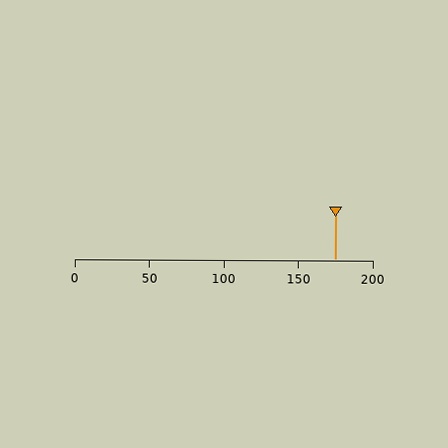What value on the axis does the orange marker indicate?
The marker indicates approximately 175.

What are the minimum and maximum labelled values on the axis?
The axis runs from 0 to 200.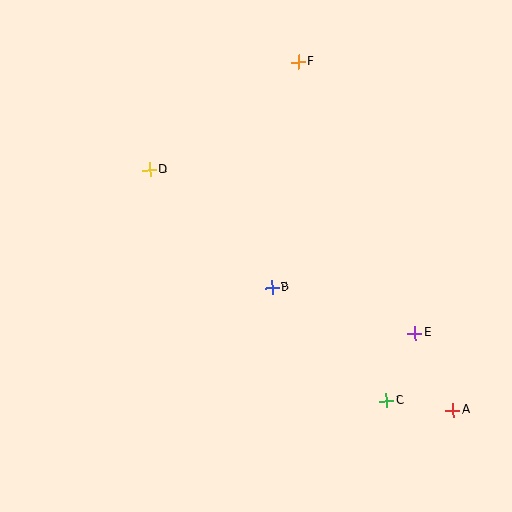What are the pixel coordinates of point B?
Point B is at (272, 288).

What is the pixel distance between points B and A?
The distance between B and A is 219 pixels.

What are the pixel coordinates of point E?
Point E is at (415, 333).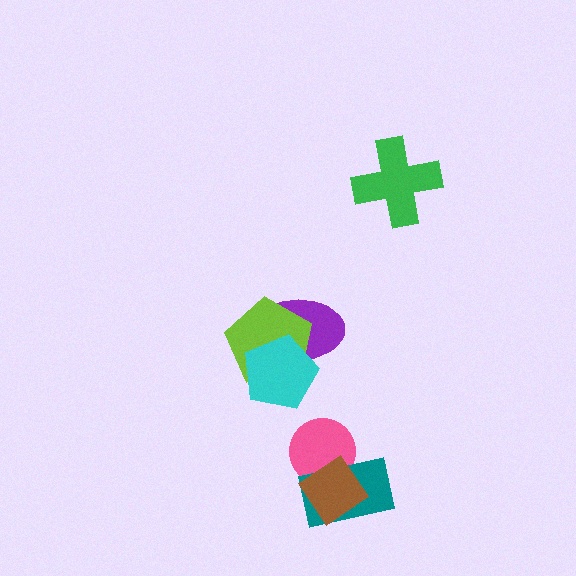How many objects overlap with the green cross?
0 objects overlap with the green cross.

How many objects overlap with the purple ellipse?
2 objects overlap with the purple ellipse.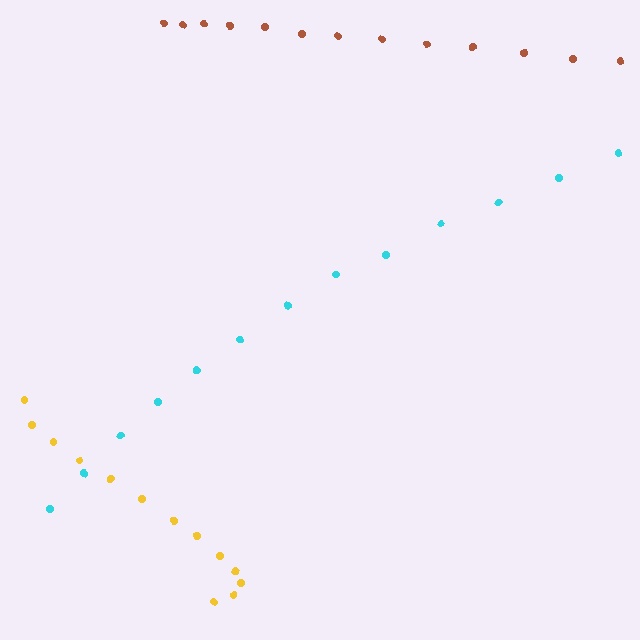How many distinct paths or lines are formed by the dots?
There are 3 distinct paths.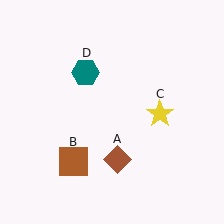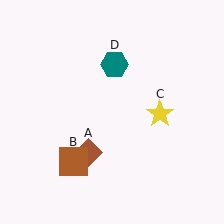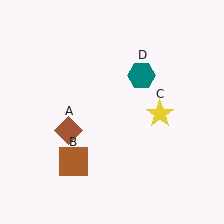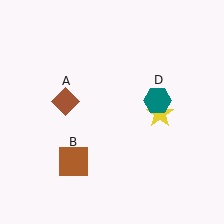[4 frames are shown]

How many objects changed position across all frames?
2 objects changed position: brown diamond (object A), teal hexagon (object D).